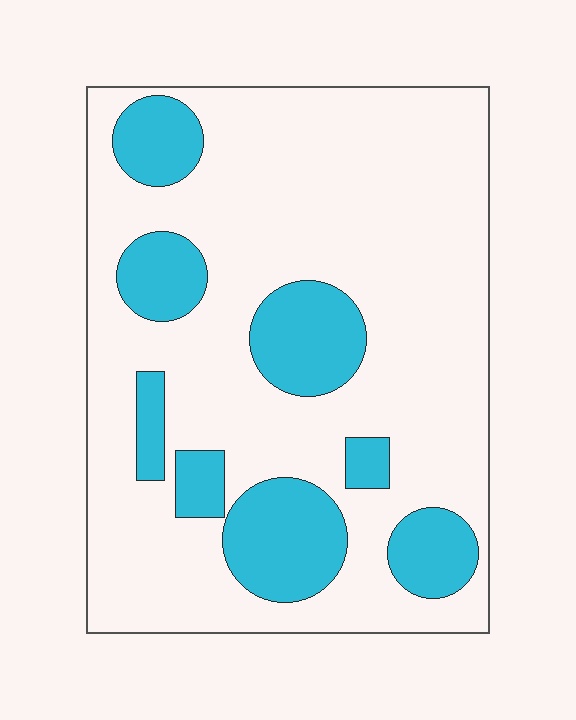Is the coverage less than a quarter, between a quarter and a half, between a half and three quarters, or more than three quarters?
Less than a quarter.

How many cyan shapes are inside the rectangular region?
8.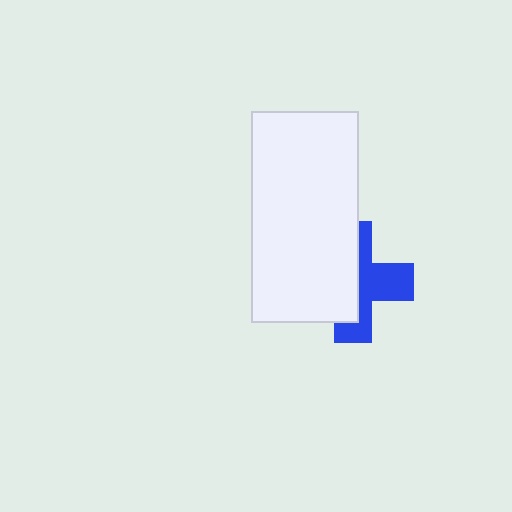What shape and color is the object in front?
The object in front is a white rectangle.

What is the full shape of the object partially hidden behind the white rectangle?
The partially hidden object is a blue cross.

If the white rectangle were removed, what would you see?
You would see the complete blue cross.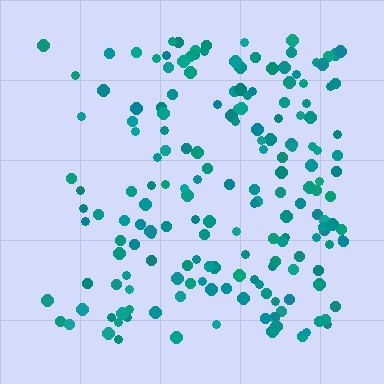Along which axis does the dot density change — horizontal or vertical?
Horizontal.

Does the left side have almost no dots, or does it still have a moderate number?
Still a moderate number, just noticeably fewer than the right.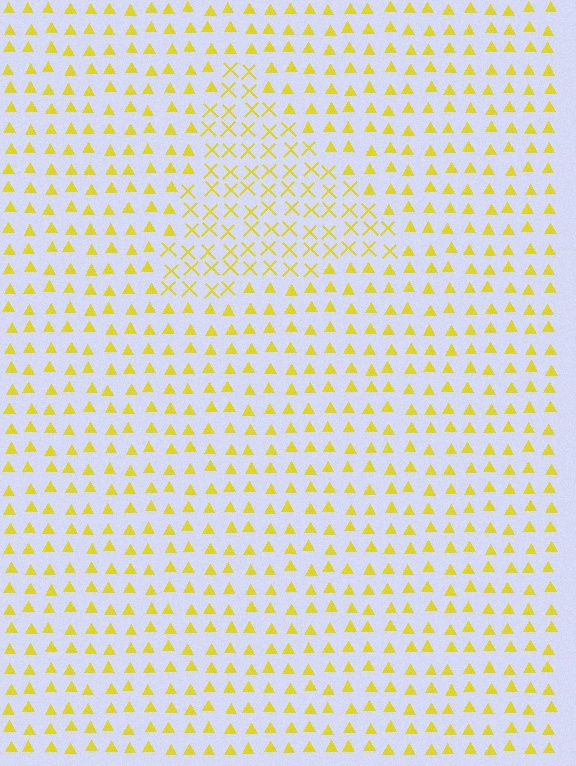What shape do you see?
I see a triangle.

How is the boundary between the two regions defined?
The boundary is defined by a change in element shape: X marks inside vs. triangles outside. All elements share the same color and spacing.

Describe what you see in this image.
The image is filled with small yellow elements arranged in a uniform grid. A triangle-shaped region contains X marks, while the surrounding area contains triangles. The boundary is defined purely by the change in element shape.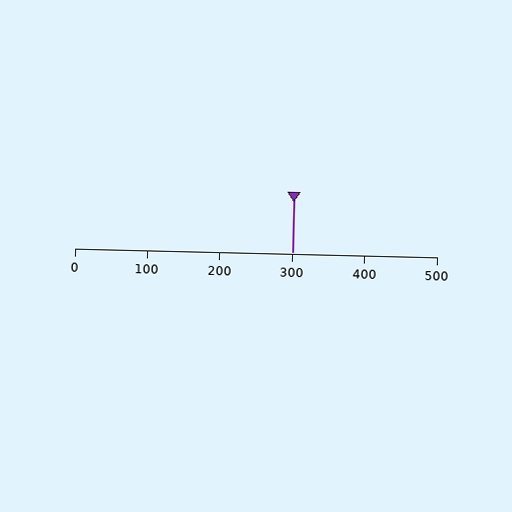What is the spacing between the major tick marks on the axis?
The major ticks are spaced 100 apart.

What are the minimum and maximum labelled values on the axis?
The axis runs from 0 to 500.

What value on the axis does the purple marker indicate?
The marker indicates approximately 300.